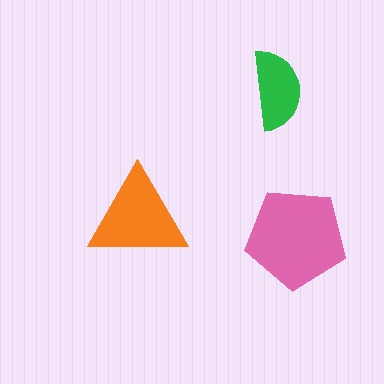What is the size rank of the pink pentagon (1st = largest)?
1st.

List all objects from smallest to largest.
The green semicircle, the orange triangle, the pink pentagon.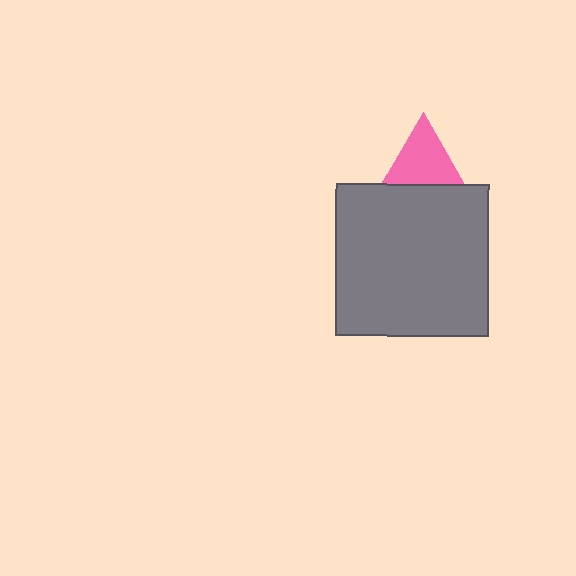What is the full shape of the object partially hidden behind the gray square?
The partially hidden object is a pink triangle.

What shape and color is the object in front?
The object in front is a gray square.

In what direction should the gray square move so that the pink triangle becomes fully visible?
The gray square should move down. That is the shortest direction to clear the overlap and leave the pink triangle fully visible.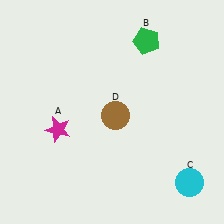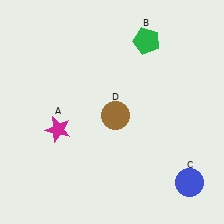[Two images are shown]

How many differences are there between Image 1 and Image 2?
There is 1 difference between the two images.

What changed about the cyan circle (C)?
In Image 1, C is cyan. In Image 2, it changed to blue.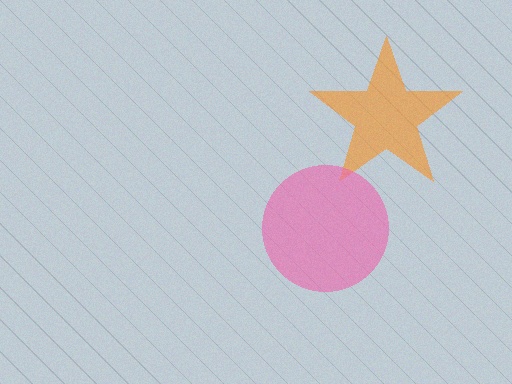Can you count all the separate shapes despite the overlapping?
Yes, there are 2 separate shapes.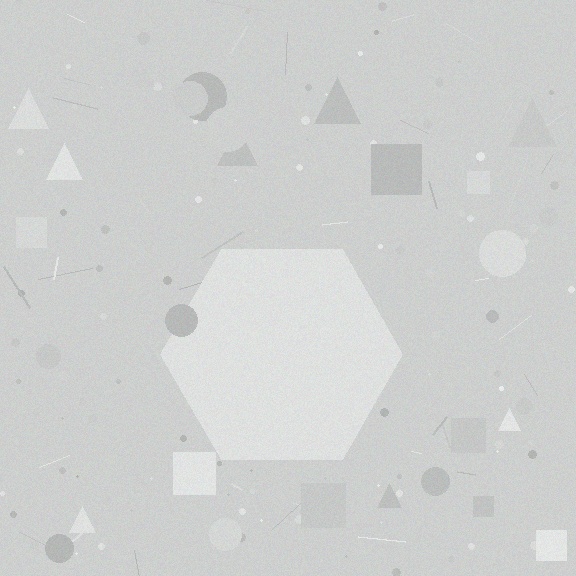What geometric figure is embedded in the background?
A hexagon is embedded in the background.